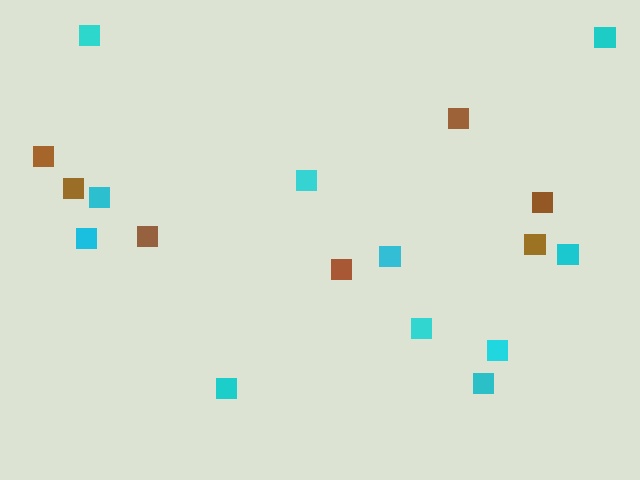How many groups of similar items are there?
There are 2 groups: one group of cyan squares (11) and one group of brown squares (7).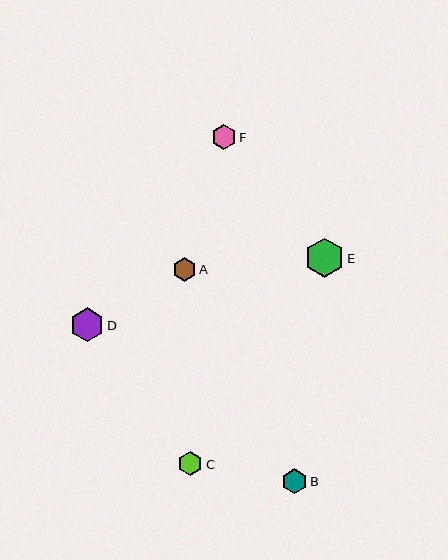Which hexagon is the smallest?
Hexagon A is the smallest with a size of approximately 24 pixels.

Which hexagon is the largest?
Hexagon E is the largest with a size of approximately 39 pixels.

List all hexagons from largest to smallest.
From largest to smallest: E, D, B, C, F, A.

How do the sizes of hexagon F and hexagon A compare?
Hexagon F and hexagon A are approximately the same size.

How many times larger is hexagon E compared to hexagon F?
Hexagon E is approximately 1.6 times the size of hexagon F.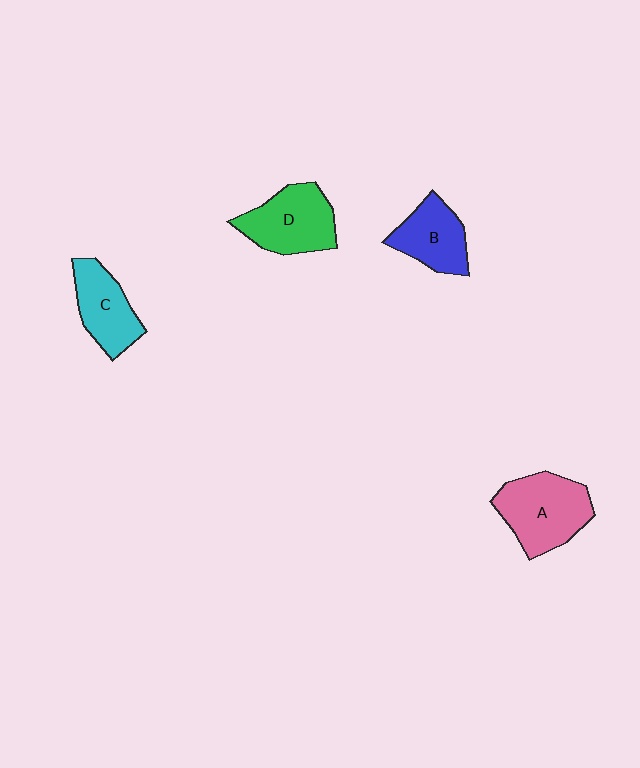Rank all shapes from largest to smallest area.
From largest to smallest: A (pink), D (green), C (cyan), B (blue).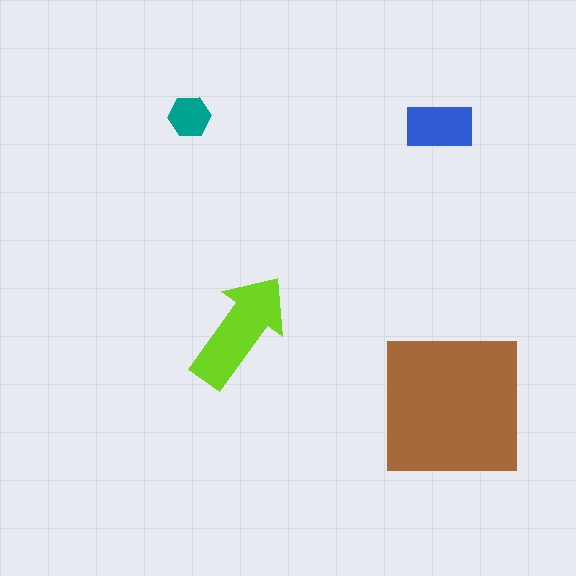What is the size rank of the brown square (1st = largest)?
1st.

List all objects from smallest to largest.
The teal hexagon, the blue rectangle, the lime arrow, the brown square.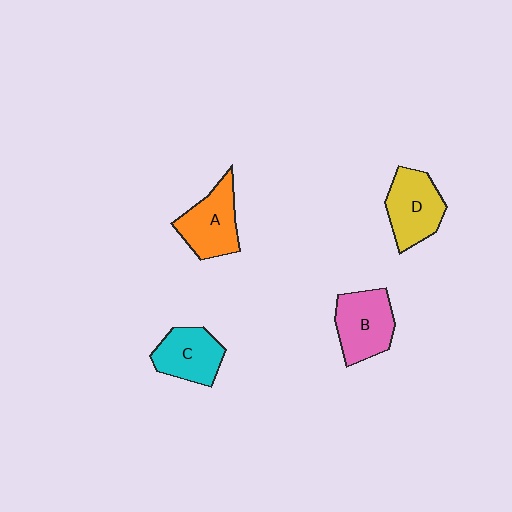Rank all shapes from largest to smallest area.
From largest to smallest: B (pink), D (yellow), A (orange), C (cyan).